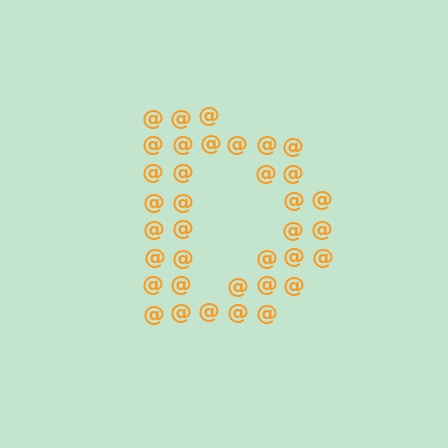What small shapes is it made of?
It is made of small at signs.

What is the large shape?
The large shape is the letter D.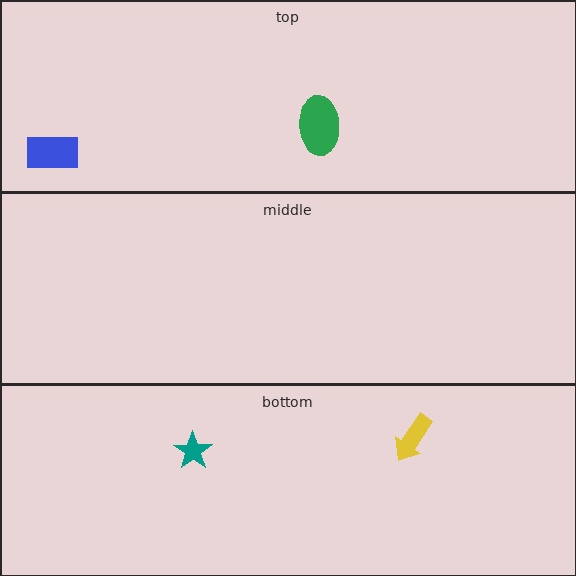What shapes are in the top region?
The green ellipse, the blue rectangle.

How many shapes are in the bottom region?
2.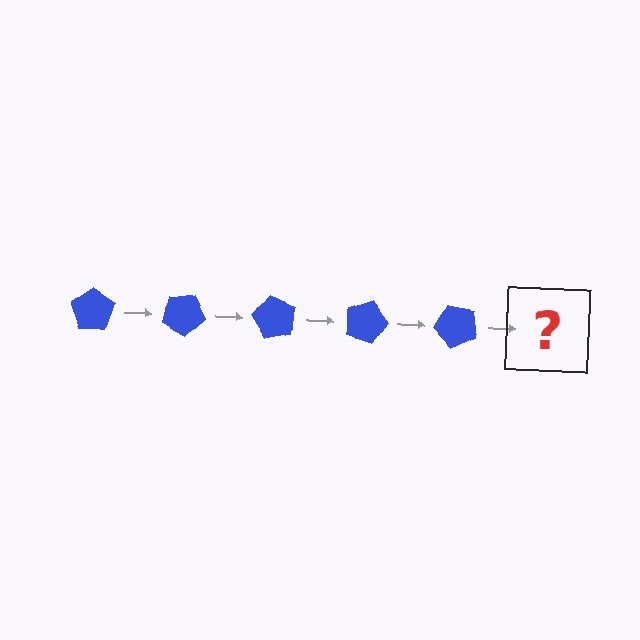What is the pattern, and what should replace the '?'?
The pattern is that the pentagon rotates 30 degrees each step. The '?' should be a blue pentagon rotated 150 degrees.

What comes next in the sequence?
The next element should be a blue pentagon rotated 150 degrees.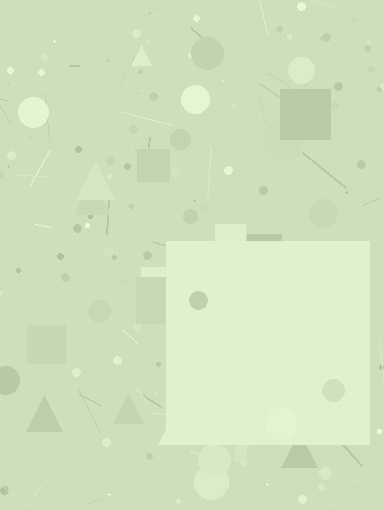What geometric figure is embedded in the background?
A square is embedded in the background.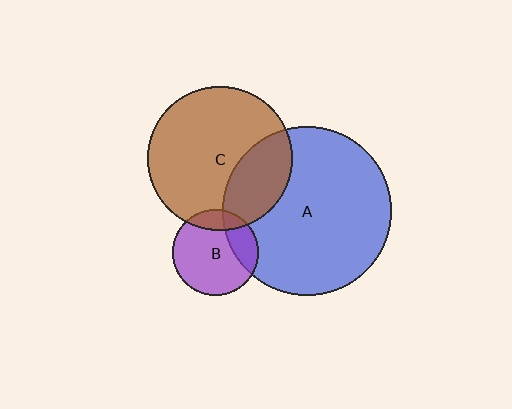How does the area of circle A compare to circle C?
Approximately 1.4 times.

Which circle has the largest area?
Circle A (blue).